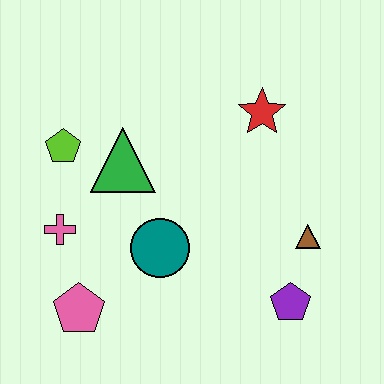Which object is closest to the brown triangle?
The purple pentagon is closest to the brown triangle.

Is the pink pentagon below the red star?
Yes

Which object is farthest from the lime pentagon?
The purple pentagon is farthest from the lime pentagon.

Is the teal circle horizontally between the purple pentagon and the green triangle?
Yes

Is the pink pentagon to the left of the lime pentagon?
No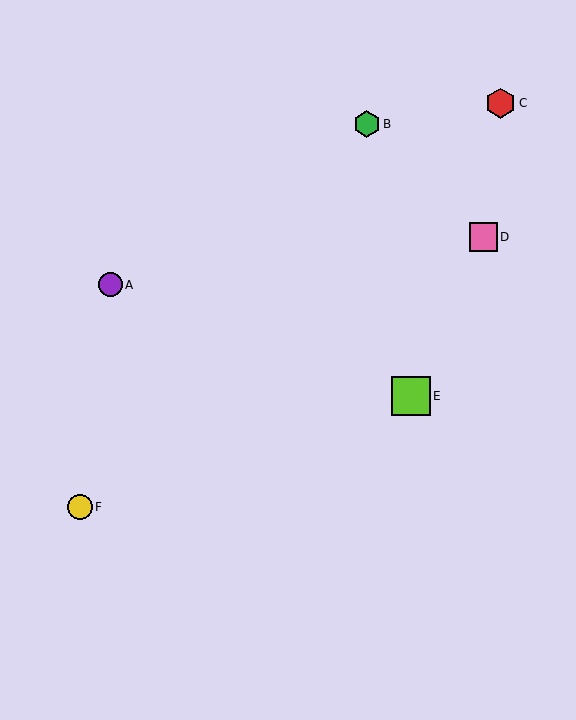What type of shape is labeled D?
Shape D is a pink square.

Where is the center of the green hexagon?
The center of the green hexagon is at (367, 124).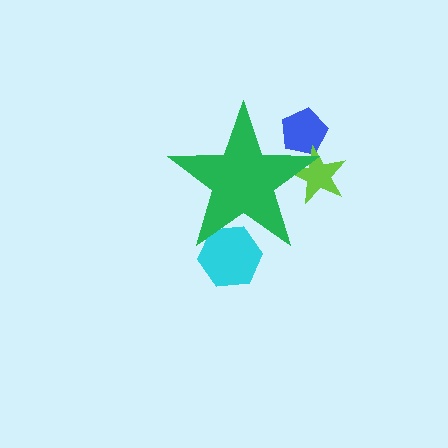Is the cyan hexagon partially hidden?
Yes, the cyan hexagon is partially hidden behind the green star.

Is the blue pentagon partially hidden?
Yes, the blue pentagon is partially hidden behind the green star.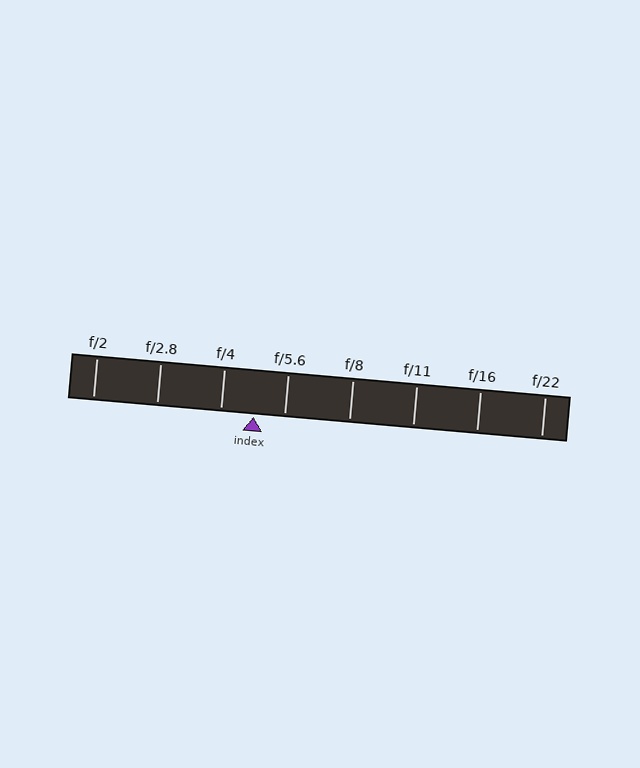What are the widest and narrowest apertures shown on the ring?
The widest aperture shown is f/2 and the narrowest is f/22.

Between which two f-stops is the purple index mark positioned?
The index mark is between f/4 and f/5.6.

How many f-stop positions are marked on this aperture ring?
There are 8 f-stop positions marked.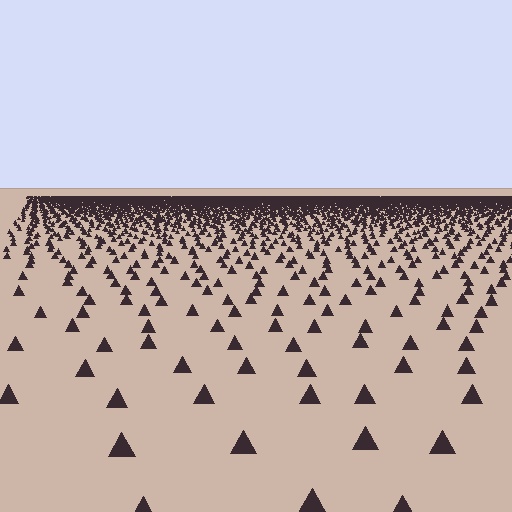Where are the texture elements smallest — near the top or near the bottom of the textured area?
Near the top.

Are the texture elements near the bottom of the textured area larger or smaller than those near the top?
Larger. Near the bottom, elements are closer to the viewer and appear at a bigger on-screen size.